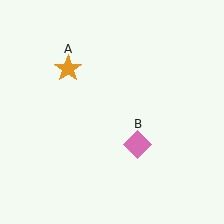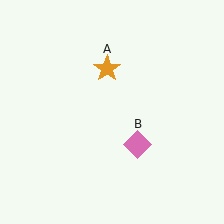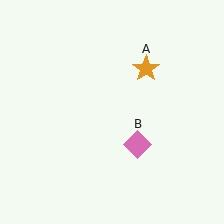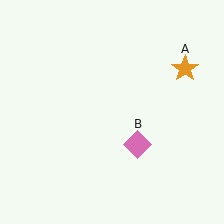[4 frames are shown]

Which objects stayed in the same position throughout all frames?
Pink diamond (object B) remained stationary.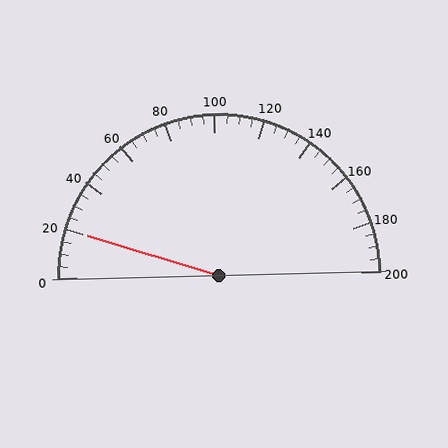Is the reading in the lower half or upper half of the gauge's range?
The reading is in the lower half of the range (0 to 200).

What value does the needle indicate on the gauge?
The needle indicates approximately 20.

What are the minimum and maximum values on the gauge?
The gauge ranges from 0 to 200.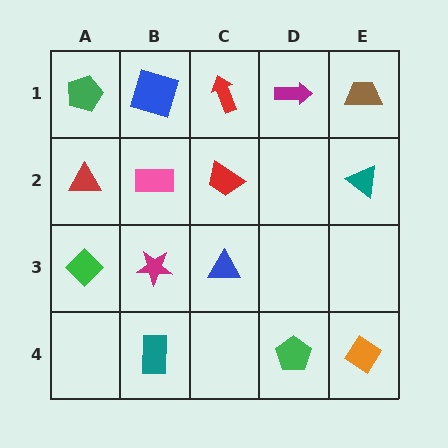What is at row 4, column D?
A green pentagon.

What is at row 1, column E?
A brown trapezoid.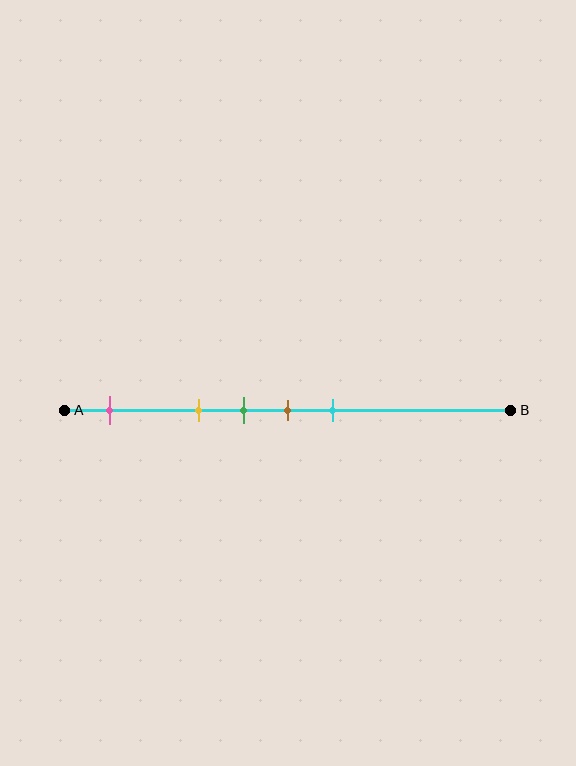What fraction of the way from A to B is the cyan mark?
The cyan mark is approximately 60% (0.6) of the way from A to B.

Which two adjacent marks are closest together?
The green and brown marks are the closest adjacent pair.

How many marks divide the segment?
There are 5 marks dividing the segment.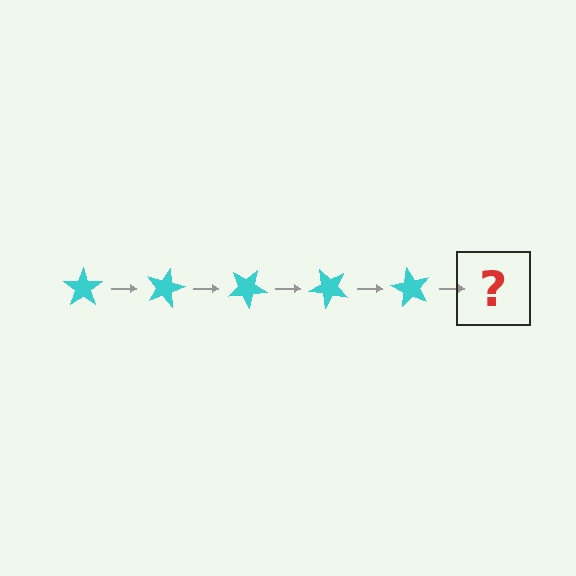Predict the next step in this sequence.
The next step is a cyan star rotated 75 degrees.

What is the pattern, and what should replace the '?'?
The pattern is that the star rotates 15 degrees each step. The '?' should be a cyan star rotated 75 degrees.